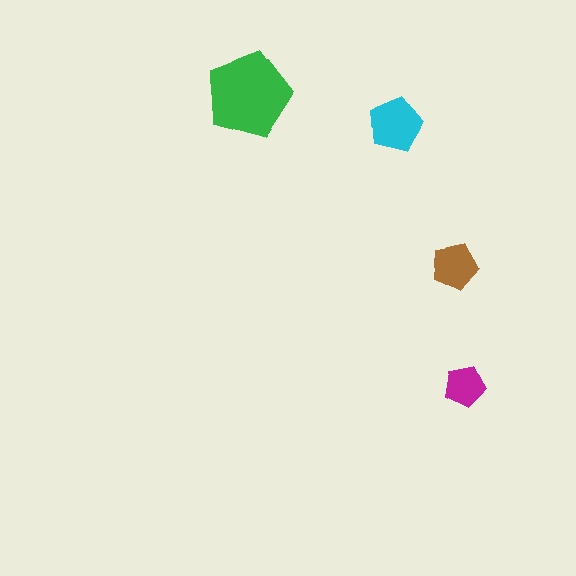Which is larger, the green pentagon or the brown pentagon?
The green one.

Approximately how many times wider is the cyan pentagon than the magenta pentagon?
About 1.5 times wider.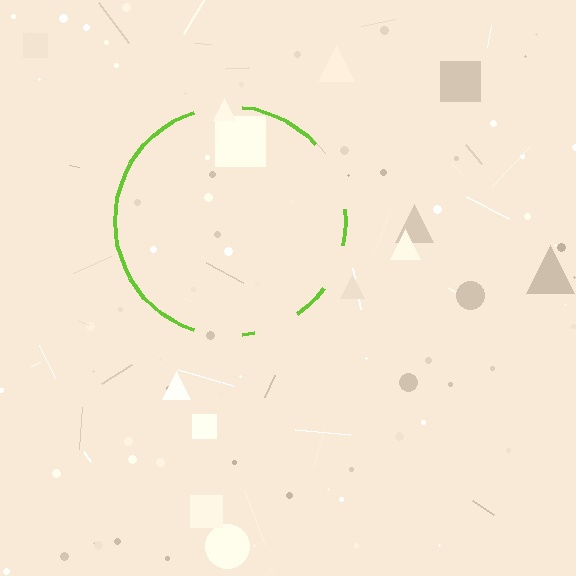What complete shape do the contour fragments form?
The contour fragments form a circle.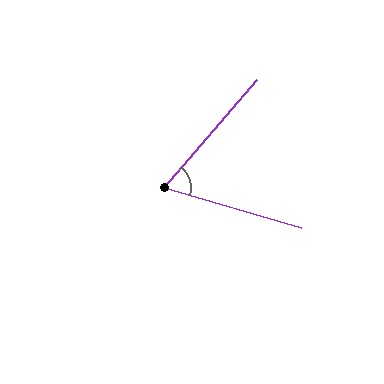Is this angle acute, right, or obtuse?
It is acute.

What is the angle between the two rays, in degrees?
Approximately 65 degrees.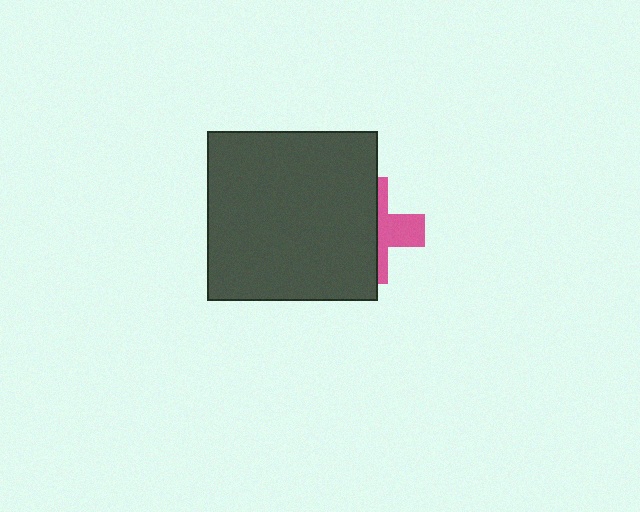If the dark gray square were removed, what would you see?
You would see the complete pink cross.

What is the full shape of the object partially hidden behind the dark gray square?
The partially hidden object is a pink cross.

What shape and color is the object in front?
The object in front is a dark gray square.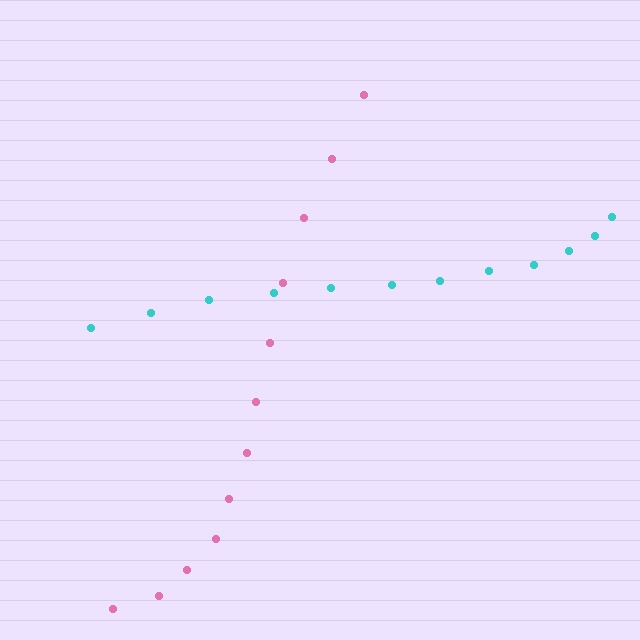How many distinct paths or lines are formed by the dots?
There are 2 distinct paths.